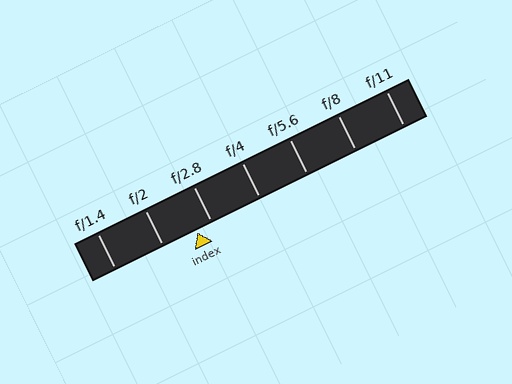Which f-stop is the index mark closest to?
The index mark is closest to f/2.8.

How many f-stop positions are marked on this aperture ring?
There are 7 f-stop positions marked.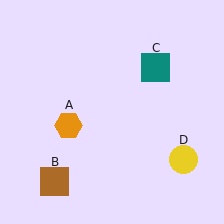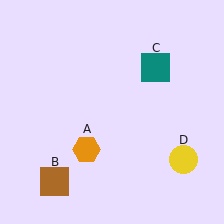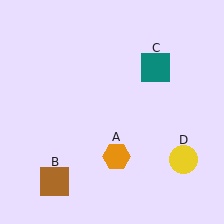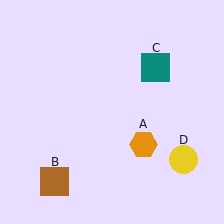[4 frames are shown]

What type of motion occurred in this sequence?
The orange hexagon (object A) rotated counterclockwise around the center of the scene.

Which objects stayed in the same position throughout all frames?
Brown square (object B) and teal square (object C) and yellow circle (object D) remained stationary.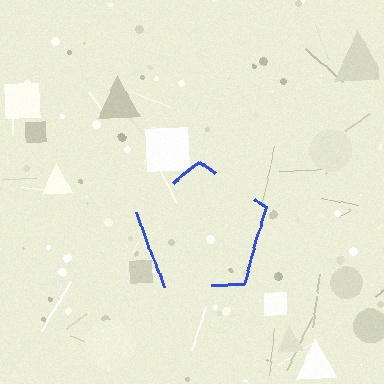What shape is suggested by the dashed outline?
The dashed outline suggests a pentagon.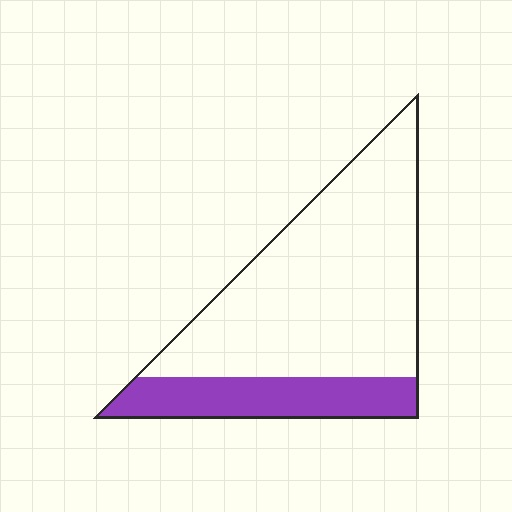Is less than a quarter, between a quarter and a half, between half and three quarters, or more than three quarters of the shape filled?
Less than a quarter.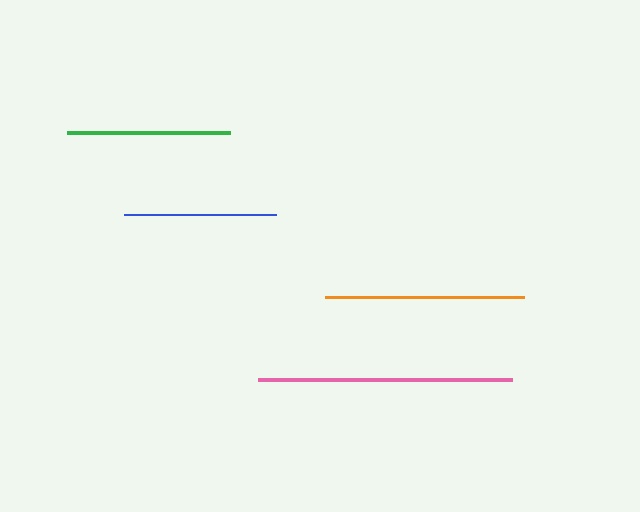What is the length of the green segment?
The green segment is approximately 164 pixels long.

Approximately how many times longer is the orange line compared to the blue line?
The orange line is approximately 1.3 times the length of the blue line.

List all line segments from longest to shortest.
From longest to shortest: pink, orange, green, blue.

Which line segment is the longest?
The pink line is the longest at approximately 254 pixels.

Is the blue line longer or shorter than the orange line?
The orange line is longer than the blue line.